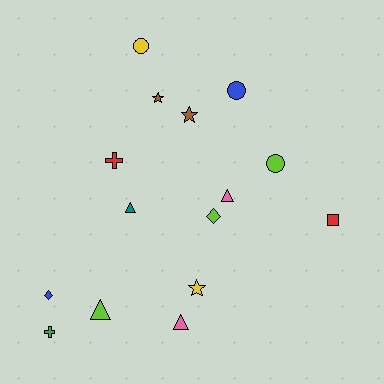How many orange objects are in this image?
There are no orange objects.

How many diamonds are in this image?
There are 2 diamonds.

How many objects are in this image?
There are 15 objects.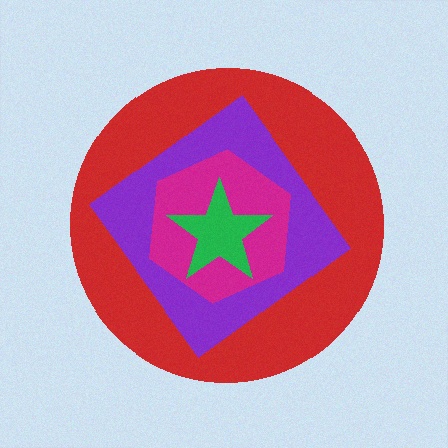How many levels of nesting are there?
4.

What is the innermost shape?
The green star.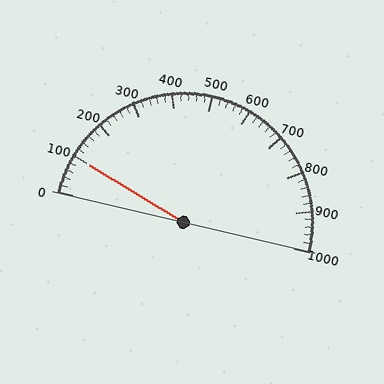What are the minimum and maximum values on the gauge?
The gauge ranges from 0 to 1000.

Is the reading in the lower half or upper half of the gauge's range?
The reading is in the lower half of the range (0 to 1000).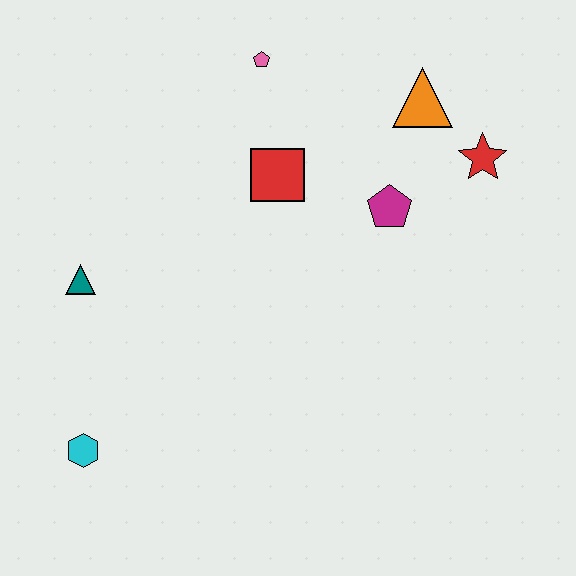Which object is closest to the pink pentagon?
The red square is closest to the pink pentagon.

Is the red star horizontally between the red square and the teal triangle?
No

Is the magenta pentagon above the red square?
No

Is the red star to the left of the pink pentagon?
No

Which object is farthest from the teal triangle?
The red star is farthest from the teal triangle.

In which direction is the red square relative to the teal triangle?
The red square is to the right of the teal triangle.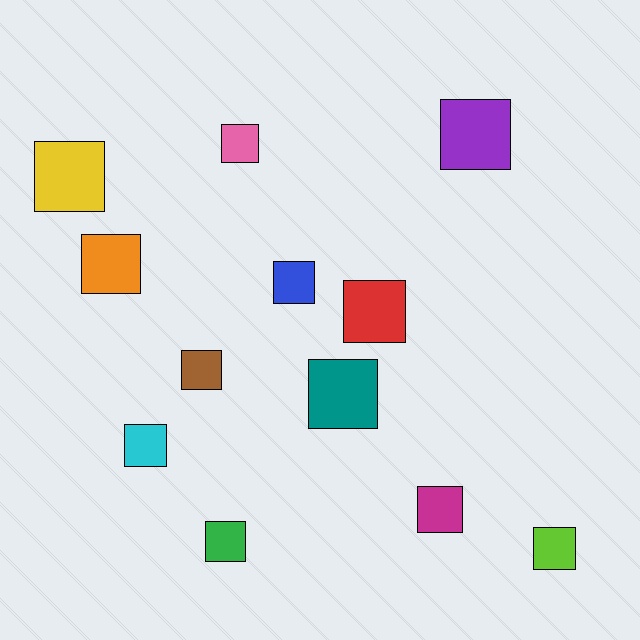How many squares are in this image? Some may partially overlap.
There are 12 squares.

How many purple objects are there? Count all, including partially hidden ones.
There is 1 purple object.